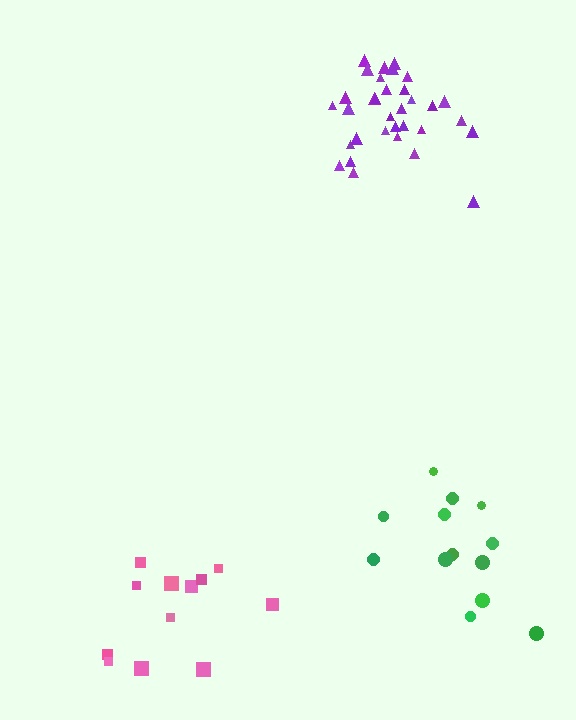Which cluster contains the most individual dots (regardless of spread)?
Purple (33).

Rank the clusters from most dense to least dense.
purple, green, pink.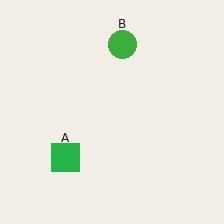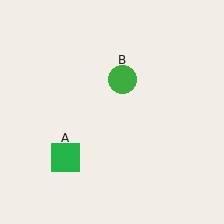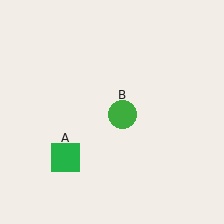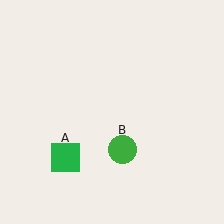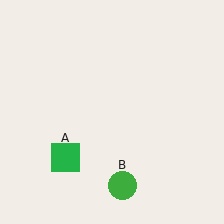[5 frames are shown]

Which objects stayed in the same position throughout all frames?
Green square (object A) remained stationary.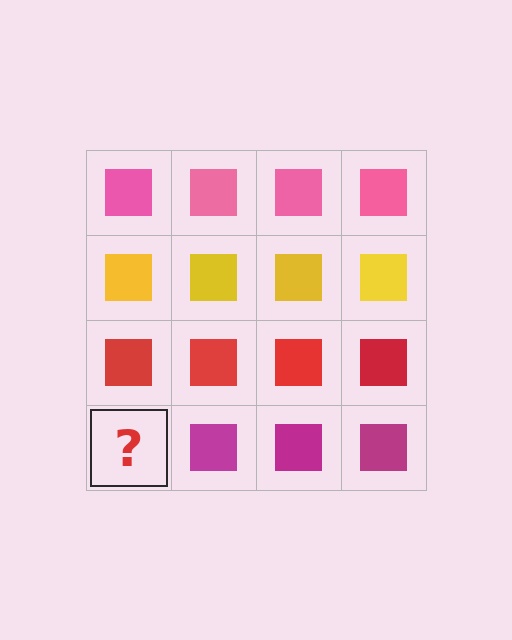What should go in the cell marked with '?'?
The missing cell should contain a magenta square.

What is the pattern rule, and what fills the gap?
The rule is that each row has a consistent color. The gap should be filled with a magenta square.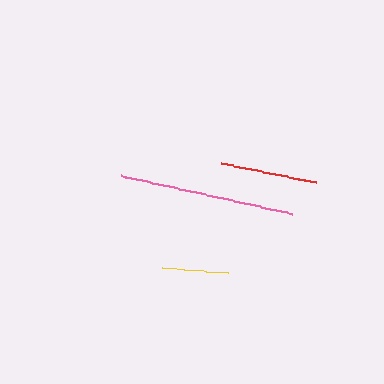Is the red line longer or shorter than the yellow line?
The red line is longer than the yellow line.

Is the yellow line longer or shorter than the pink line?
The pink line is longer than the yellow line.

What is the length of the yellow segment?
The yellow segment is approximately 66 pixels long.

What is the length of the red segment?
The red segment is approximately 98 pixels long.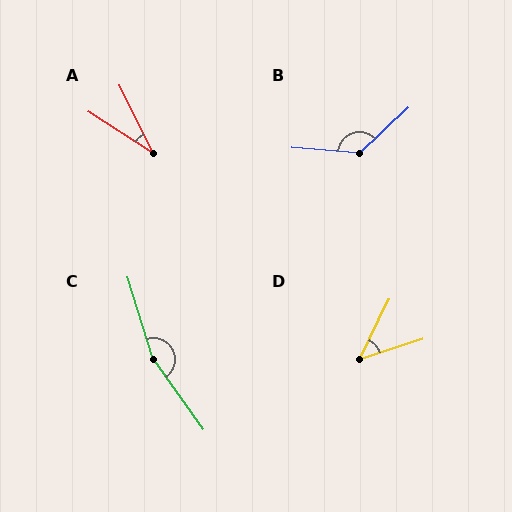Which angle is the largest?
C, at approximately 162 degrees.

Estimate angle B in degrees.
Approximately 132 degrees.